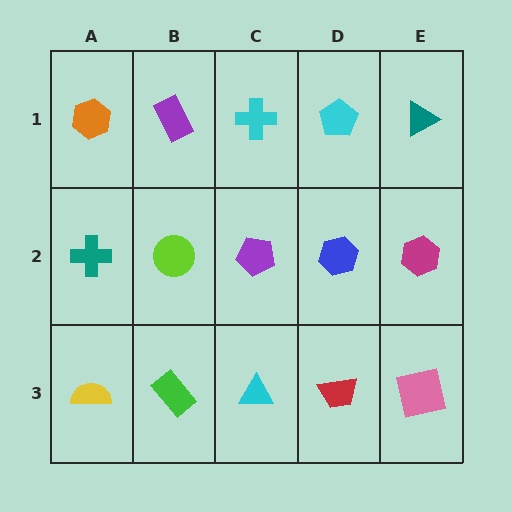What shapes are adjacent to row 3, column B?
A lime circle (row 2, column B), a yellow semicircle (row 3, column A), a cyan triangle (row 3, column C).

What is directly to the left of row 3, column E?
A red trapezoid.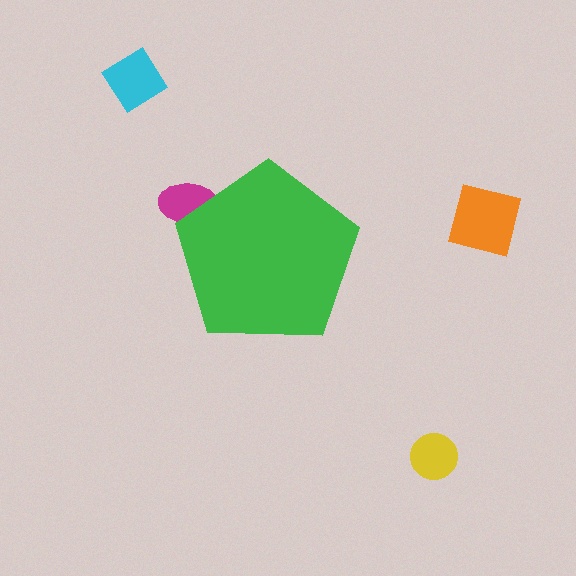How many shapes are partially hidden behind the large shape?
1 shape is partially hidden.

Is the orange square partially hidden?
No, the orange square is fully visible.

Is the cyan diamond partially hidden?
No, the cyan diamond is fully visible.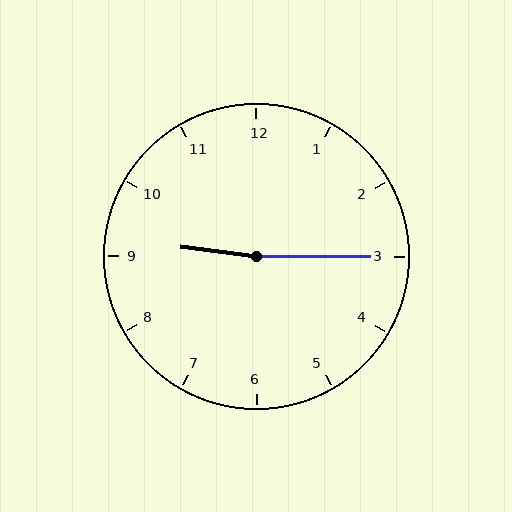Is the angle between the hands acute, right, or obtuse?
It is obtuse.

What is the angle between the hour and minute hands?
Approximately 172 degrees.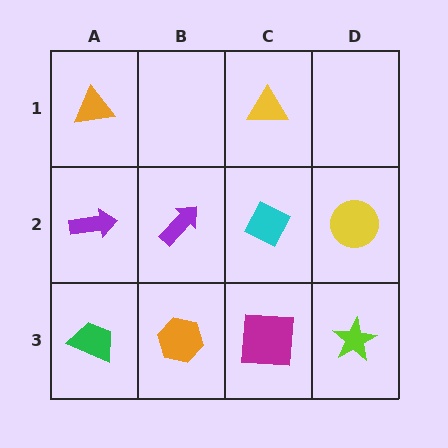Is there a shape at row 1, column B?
No, that cell is empty.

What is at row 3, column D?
A lime star.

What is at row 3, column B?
An orange hexagon.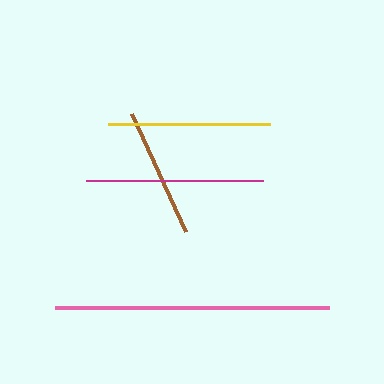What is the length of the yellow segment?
The yellow segment is approximately 162 pixels long.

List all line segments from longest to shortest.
From longest to shortest: pink, magenta, yellow, brown.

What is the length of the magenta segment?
The magenta segment is approximately 177 pixels long.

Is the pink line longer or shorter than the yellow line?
The pink line is longer than the yellow line.